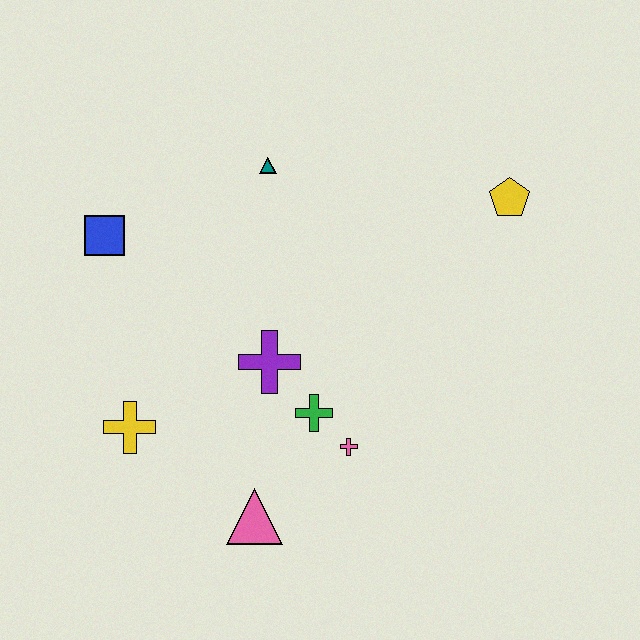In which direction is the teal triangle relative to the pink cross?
The teal triangle is above the pink cross.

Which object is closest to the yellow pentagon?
The teal triangle is closest to the yellow pentagon.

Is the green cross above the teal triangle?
No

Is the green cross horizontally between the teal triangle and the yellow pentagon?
Yes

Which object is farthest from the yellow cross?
The yellow pentagon is farthest from the yellow cross.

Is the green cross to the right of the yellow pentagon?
No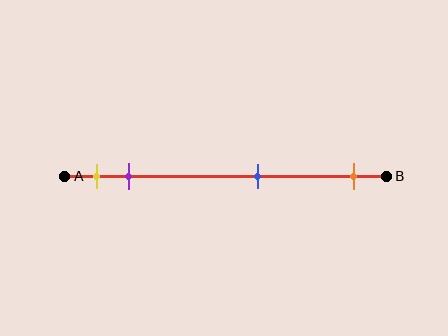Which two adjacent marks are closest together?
The yellow and purple marks are the closest adjacent pair.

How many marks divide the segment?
There are 4 marks dividing the segment.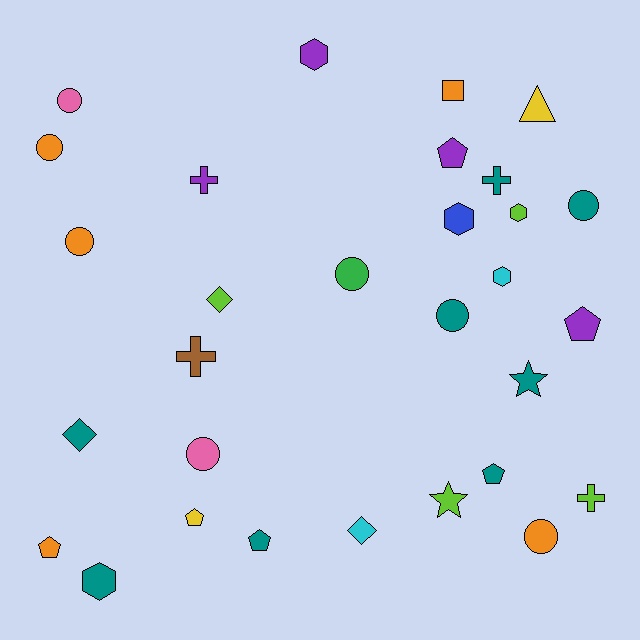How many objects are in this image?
There are 30 objects.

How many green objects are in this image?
There is 1 green object.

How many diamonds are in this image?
There are 3 diamonds.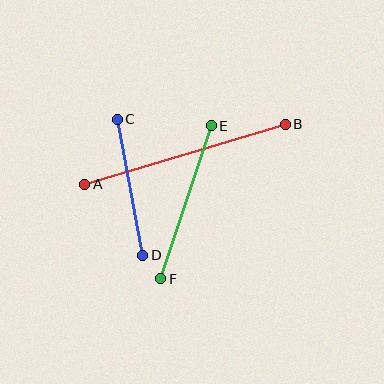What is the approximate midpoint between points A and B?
The midpoint is at approximately (185, 154) pixels.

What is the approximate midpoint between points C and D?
The midpoint is at approximately (130, 187) pixels.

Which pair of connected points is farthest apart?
Points A and B are farthest apart.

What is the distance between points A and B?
The distance is approximately 210 pixels.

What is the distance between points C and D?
The distance is approximately 138 pixels.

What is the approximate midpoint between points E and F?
The midpoint is at approximately (186, 202) pixels.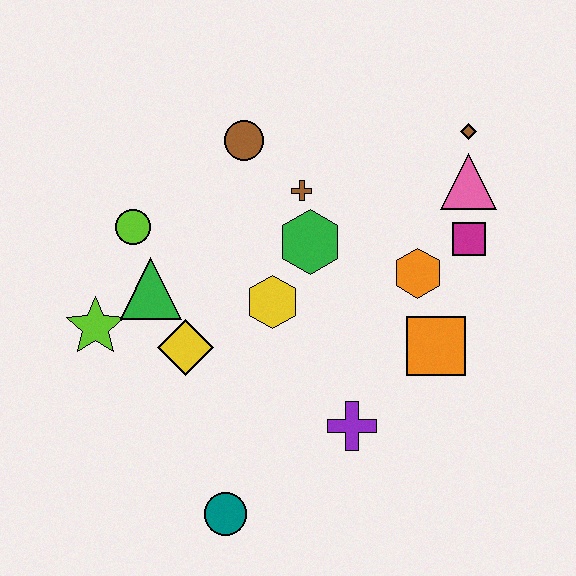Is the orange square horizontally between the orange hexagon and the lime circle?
No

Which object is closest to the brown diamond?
The pink triangle is closest to the brown diamond.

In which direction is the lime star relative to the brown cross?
The lime star is to the left of the brown cross.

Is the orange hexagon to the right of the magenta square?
No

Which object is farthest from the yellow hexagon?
The brown diamond is farthest from the yellow hexagon.